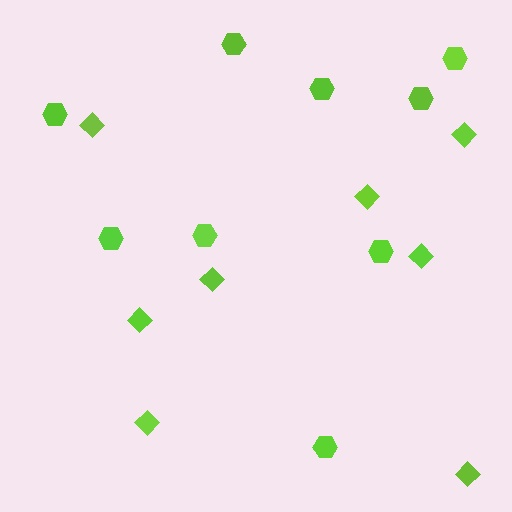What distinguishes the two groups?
There are 2 groups: one group of hexagons (9) and one group of diamonds (8).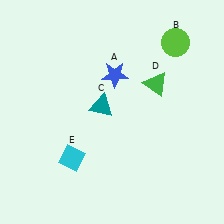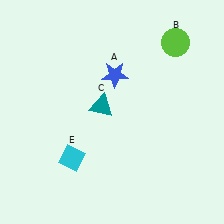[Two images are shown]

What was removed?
The green triangle (D) was removed in Image 2.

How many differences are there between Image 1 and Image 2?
There is 1 difference between the two images.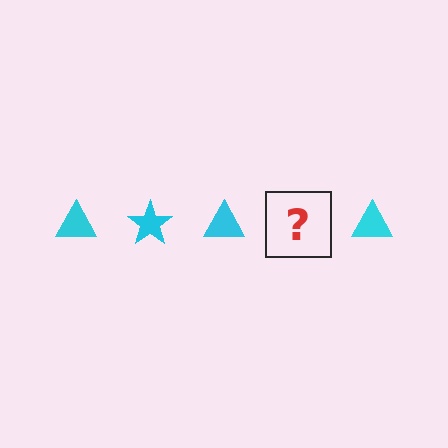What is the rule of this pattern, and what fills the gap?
The rule is that the pattern cycles through triangle, star shapes in cyan. The gap should be filled with a cyan star.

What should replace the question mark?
The question mark should be replaced with a cyan star.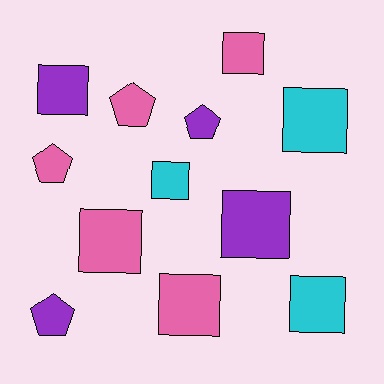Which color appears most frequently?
Pink, with 5 objects.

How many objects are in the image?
There are 12 objects.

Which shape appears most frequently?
Square, with 8 objects.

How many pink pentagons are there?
There are 2 pink pentagons.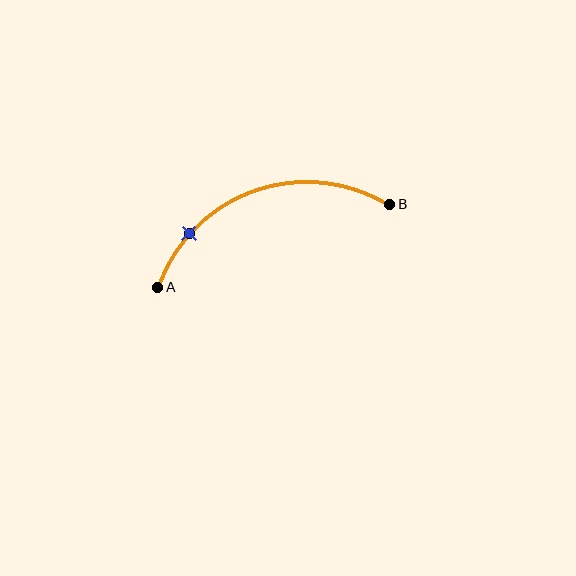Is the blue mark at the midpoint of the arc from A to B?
No. The blue mark lies on the arc but is closer to endpoint A. The arc midpoint would be at the point on the curve equidistant along the arc from both A and B.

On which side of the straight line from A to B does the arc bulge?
The arc bulges above the straight line connecting A and B.